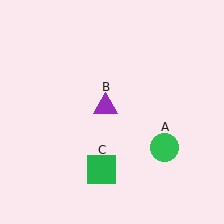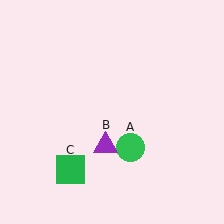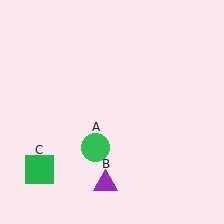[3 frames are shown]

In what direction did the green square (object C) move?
The green square (object C) moved left.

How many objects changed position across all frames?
3 objects changed position: green circle (object A), purple triangle (object B), green square (object C).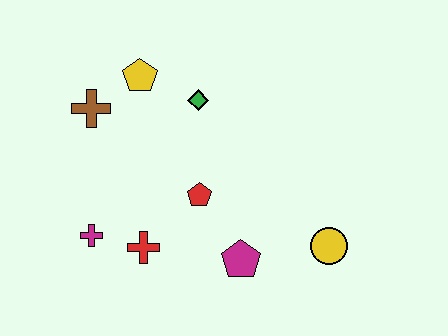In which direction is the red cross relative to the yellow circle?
The red cross is to the left of the yellow circle.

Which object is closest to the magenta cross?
The red cross is closest to the magenta cross.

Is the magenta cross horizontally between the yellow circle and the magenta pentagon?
No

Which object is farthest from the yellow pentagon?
The yellow circle is farthest from the yellow pentagon.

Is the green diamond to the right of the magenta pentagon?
No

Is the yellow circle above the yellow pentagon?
No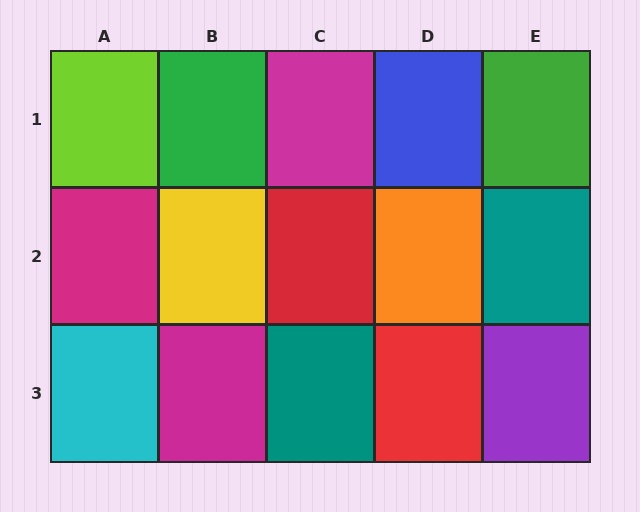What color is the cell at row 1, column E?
Green.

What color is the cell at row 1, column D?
Blue.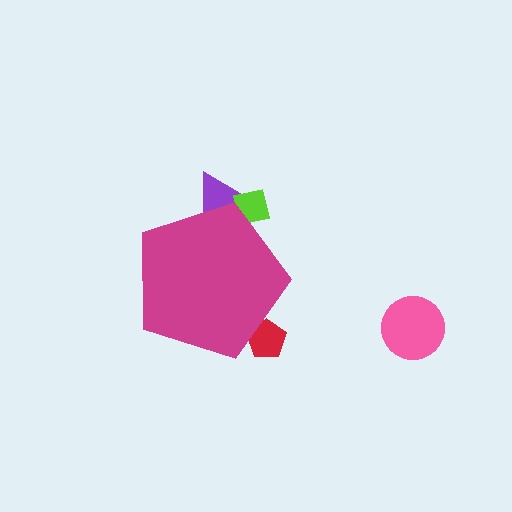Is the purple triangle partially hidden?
Yes, the purple triangle is partially hidden behind the magenta pentagon.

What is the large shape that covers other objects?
A magenta pentagon.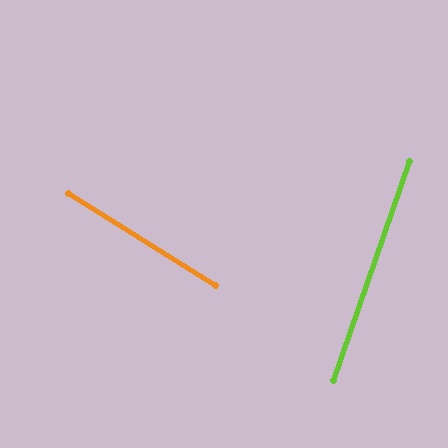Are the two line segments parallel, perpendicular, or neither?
Neither parallel nor perpendicular — they differ by about 77°.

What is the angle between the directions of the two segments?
Approximately 77 degrees.